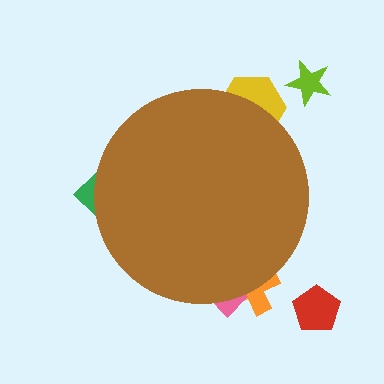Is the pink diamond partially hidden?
Yes, the pink diamond is partially hidden behind the brown circle.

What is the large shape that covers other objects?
A brown circle.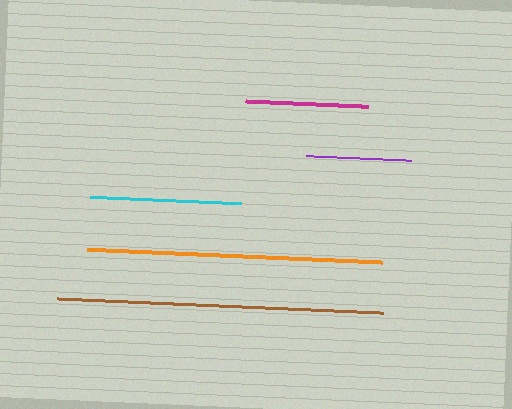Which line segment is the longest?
The brown line is the longest at approximately 327 pixels.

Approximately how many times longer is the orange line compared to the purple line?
The orange line is approximately 2.8 times the length of the purple line.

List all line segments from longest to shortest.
From longest to shortest: brown, orange, cyan, magenta, purple.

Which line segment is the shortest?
The purple line is the shortest at approximately 105 pixels.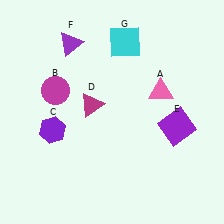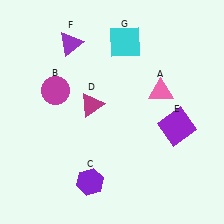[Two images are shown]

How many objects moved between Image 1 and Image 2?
1 object moved between the two images.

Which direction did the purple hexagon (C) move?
The purple hexagon (C) moved down.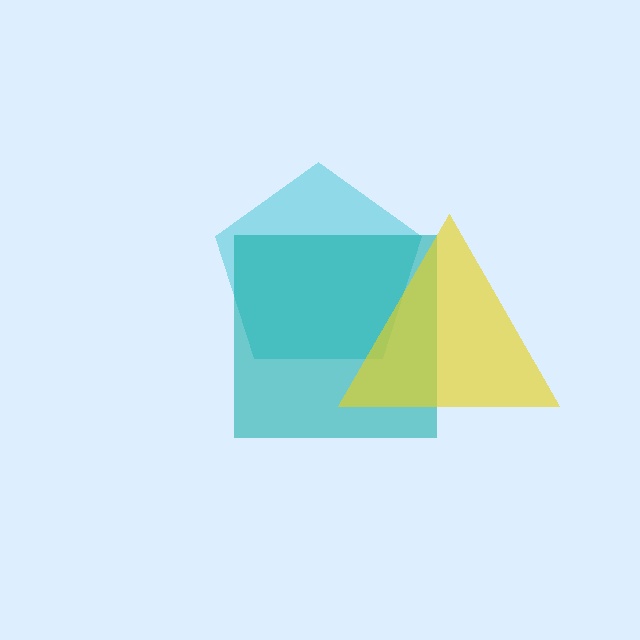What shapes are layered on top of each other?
The layered shapes are: a cyan pentagon, a teal square, a yellow triangle.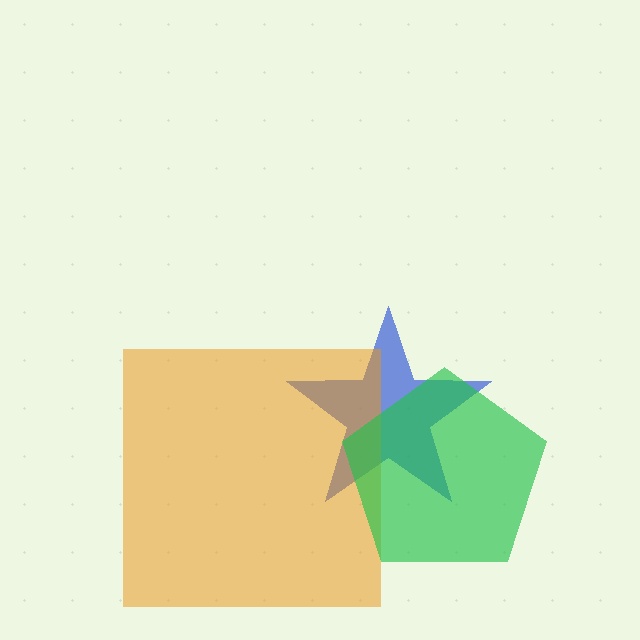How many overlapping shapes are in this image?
There are 3 overlapping shapes in the image.